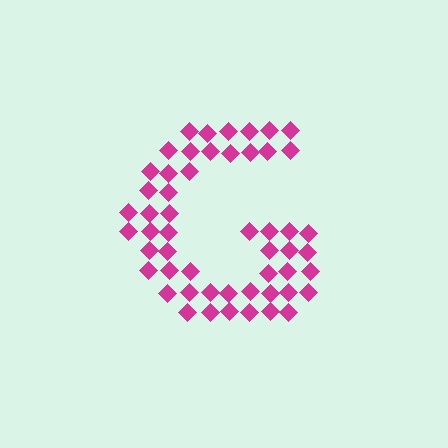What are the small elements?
The small elements are diamonds.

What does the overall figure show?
The overall figure shows the letter G.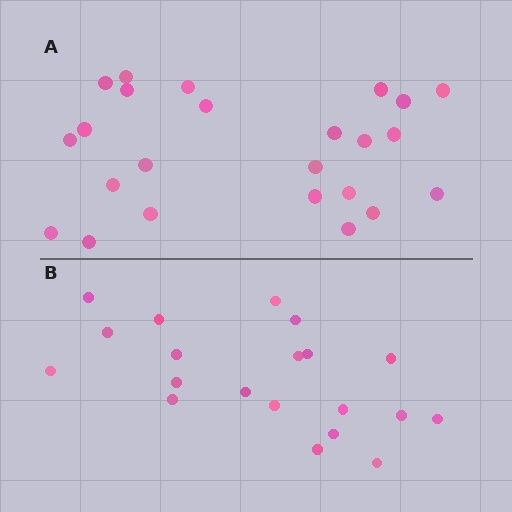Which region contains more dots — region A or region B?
Region A (the top region) has more dots.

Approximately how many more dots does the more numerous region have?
Region A has about 4 more dots than region B.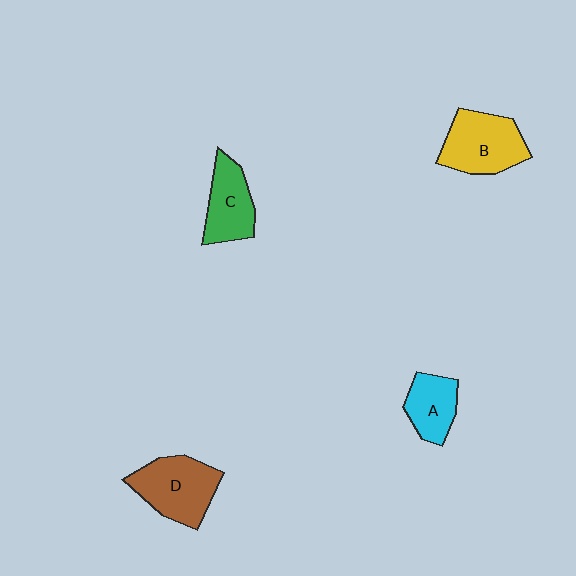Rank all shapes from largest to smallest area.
From largest to smallest: D (brown), B (yellow), C (green), A (cyan).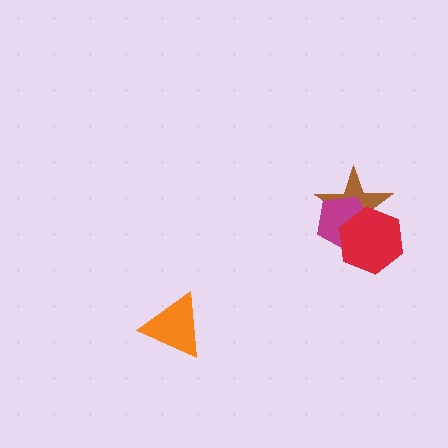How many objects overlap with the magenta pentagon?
2 objects overlap with the magenta pentagon.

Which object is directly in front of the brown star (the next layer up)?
The magenta pentagon is directly in front of the brown star.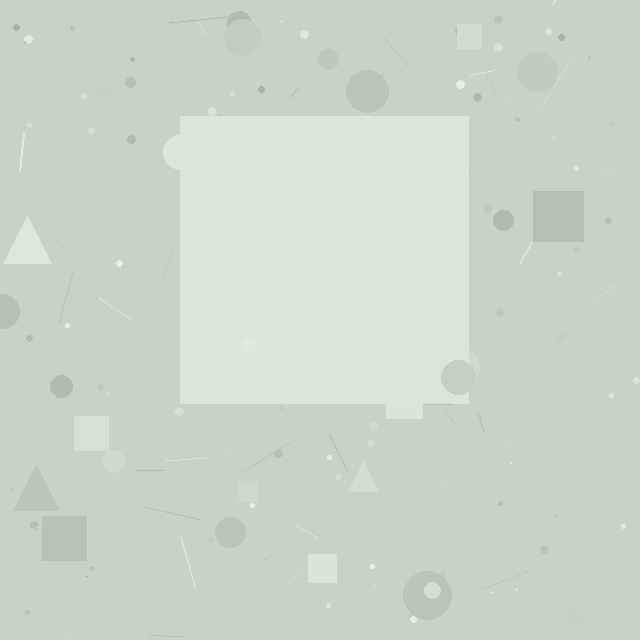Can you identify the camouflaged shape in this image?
The camouflaged shape is a square.